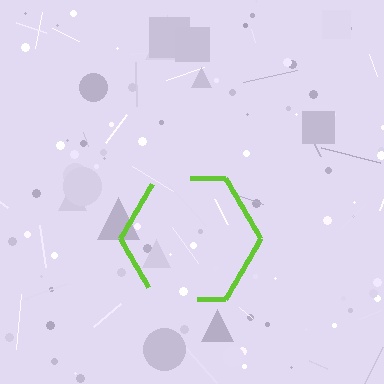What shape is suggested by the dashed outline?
The dashed outline suggests a hexagon.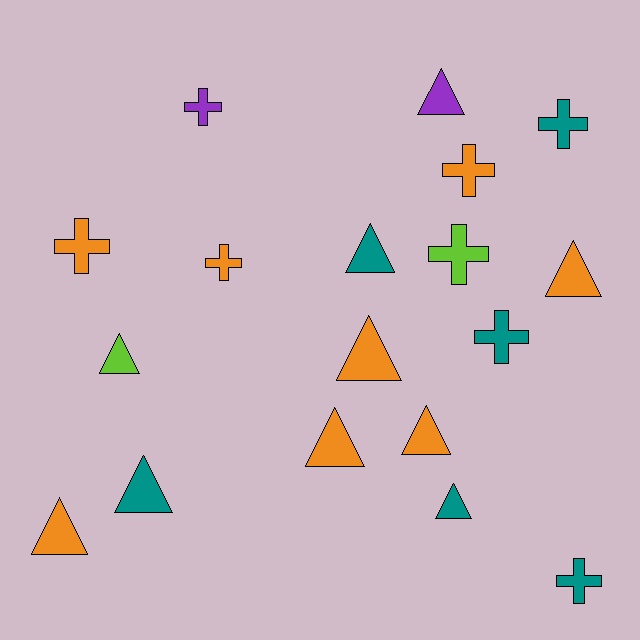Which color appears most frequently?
Orange, with 8 objects.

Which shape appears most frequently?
Triangle, with 10 objects.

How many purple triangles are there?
There is 1 purple triangle.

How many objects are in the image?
There are 18 objects.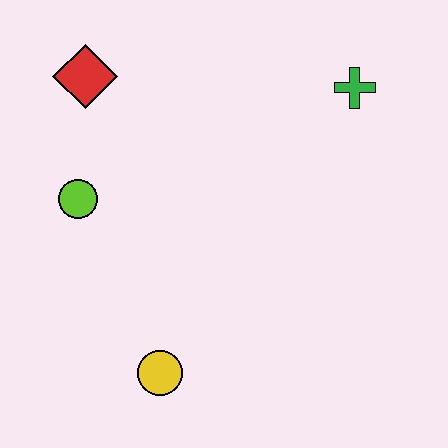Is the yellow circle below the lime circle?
Yes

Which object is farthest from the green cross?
The yellow circle is farthest from the green cross.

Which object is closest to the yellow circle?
The lime circle is closest to the yellow circle.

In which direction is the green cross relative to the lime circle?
The green cross is to the right of the lime circle.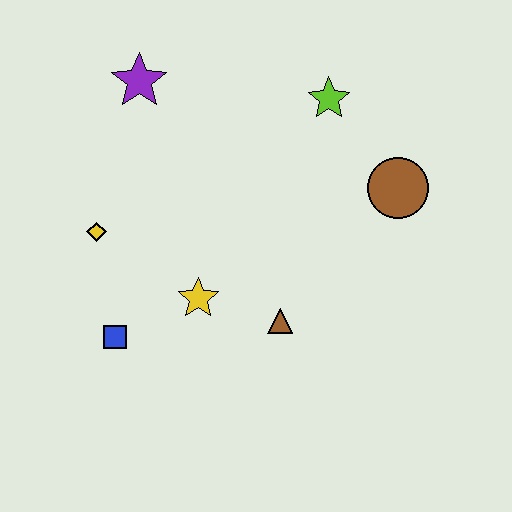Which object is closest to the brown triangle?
The yellow star is closest to the brown triangle.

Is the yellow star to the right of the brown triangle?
No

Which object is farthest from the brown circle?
The blue square is farthest from the brown circle.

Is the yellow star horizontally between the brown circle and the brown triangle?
No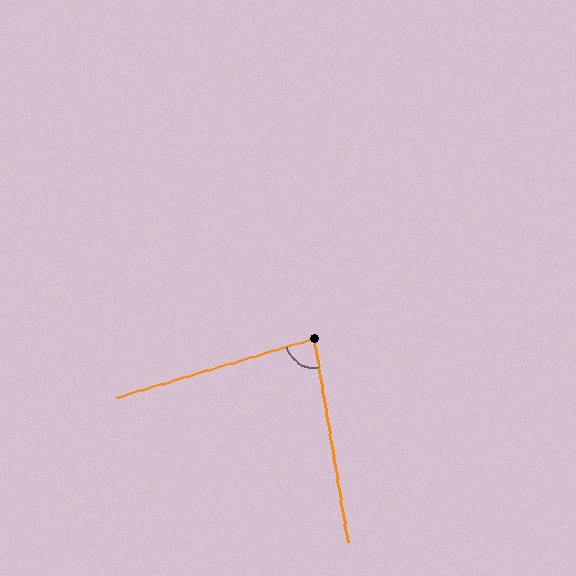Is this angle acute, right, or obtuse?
It is acute.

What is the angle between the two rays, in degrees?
Approximately 83 degrees.